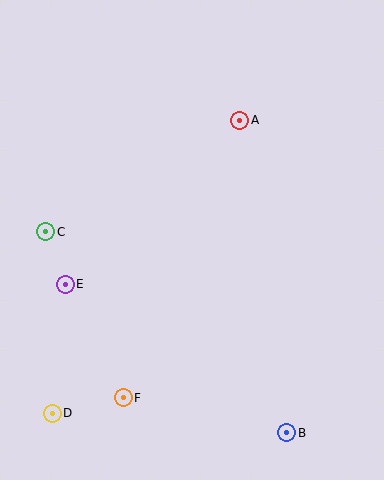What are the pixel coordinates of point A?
Point A is at (240, 120).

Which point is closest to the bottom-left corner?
Point D is closest to the bottom-left corner.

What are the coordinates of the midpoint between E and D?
The midpoint between E and D is at (59, 349).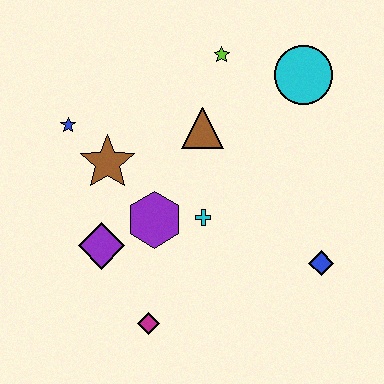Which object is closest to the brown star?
The blue star is closest to the brown star.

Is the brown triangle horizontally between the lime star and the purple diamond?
Yes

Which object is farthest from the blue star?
The blue diamond is farthest from the blue star.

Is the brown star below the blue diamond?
No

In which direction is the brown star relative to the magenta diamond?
The brown star is above the magenta diamond.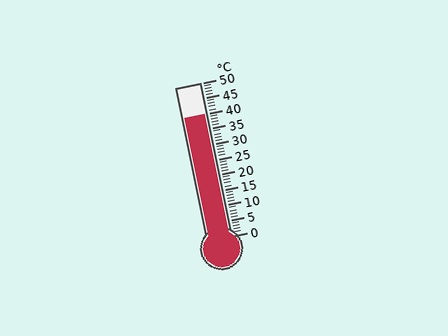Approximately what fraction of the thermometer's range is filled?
The thermometer is filled to approximately 80% of its range.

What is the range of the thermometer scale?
The thermometer scale ranges from 0°C to 50°C.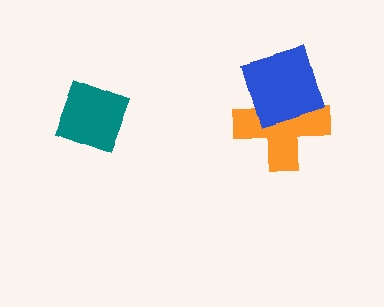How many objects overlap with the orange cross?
1 object overlaps with the orange cross.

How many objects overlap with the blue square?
1 object overlaps with the blue square.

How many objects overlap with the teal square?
0 objects overlap with the teal square.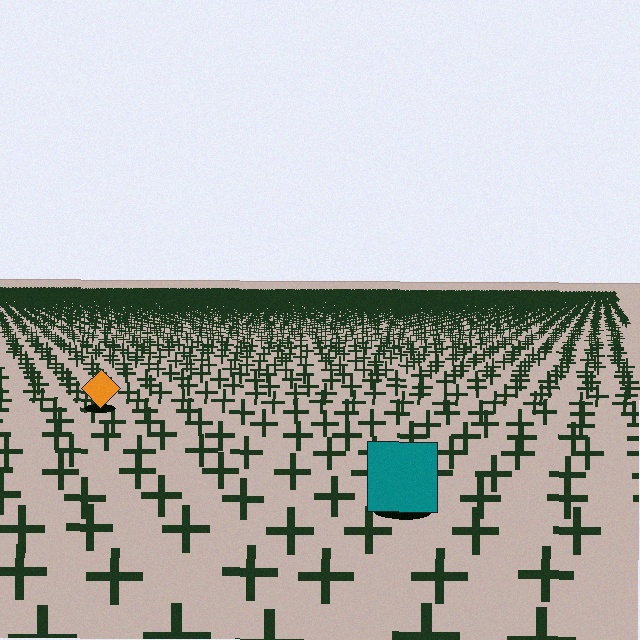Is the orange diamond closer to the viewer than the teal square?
No. The teal square is closer — you can tell from the texture gradient: the ground texture is coarser near it.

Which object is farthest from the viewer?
The orange diamond is farthest from the viewer. It appears smaller and the ground texture around it is denser.